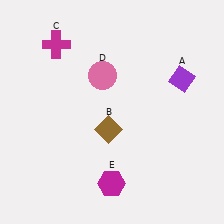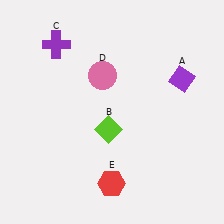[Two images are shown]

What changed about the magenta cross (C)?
In Image 1, C is magenta. In Image 2, it changed to purple.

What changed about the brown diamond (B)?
In Image 1, B is brown. In Image 2, it changed to lime.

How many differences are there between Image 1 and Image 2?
There are 3 differences between the two images.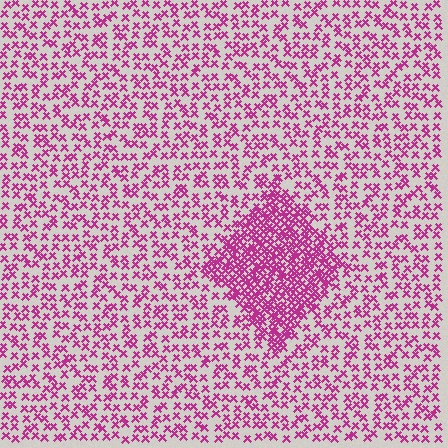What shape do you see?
I see a diamond.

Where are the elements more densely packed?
The elements are more densely packed inside the diamond boundary.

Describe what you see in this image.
The image contains small magenta elements arranged at two different densities. A diamond-shaped region is visible where the elements are more densely packed than the surrounding area.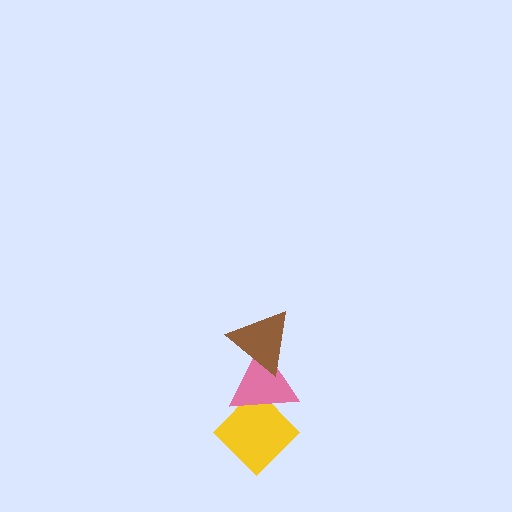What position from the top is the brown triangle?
The brown triangle is 1st from the top.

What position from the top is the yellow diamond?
The yellow diamond is 3rd from the top.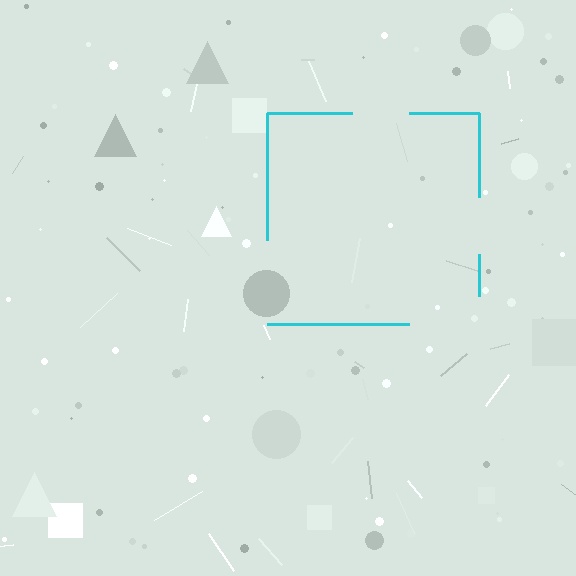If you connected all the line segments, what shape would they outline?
They would outline a square.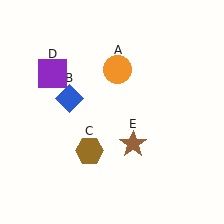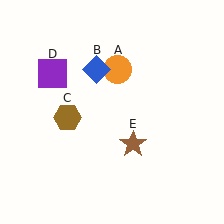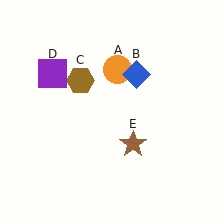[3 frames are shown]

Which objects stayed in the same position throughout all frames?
Orange circle (object A) and purple square (object D) and brown star (object E) remained stationary.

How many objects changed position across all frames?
2 objects changed position: blue diamond (object B), brown hexagon (object C).